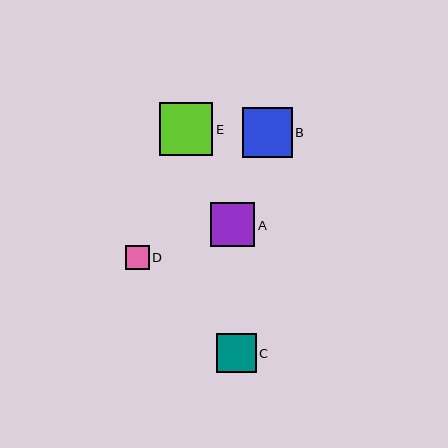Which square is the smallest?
Square D is the smallest with a size of approximately 23 pixels.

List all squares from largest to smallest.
From largest to smallest: E, B, A, C, D.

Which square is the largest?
Square E is the largest with a size of approximately 53 pixels.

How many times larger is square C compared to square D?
Square C is approximately 1.7 times the size of square D.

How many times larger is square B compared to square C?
Square B is approximately 1.3 times the size of square C.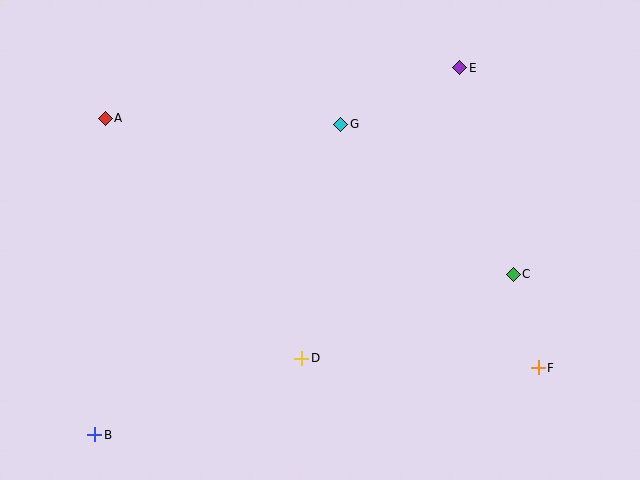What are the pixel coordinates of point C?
Point C is at (513, 274).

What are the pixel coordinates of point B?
Point B is at (95, 435).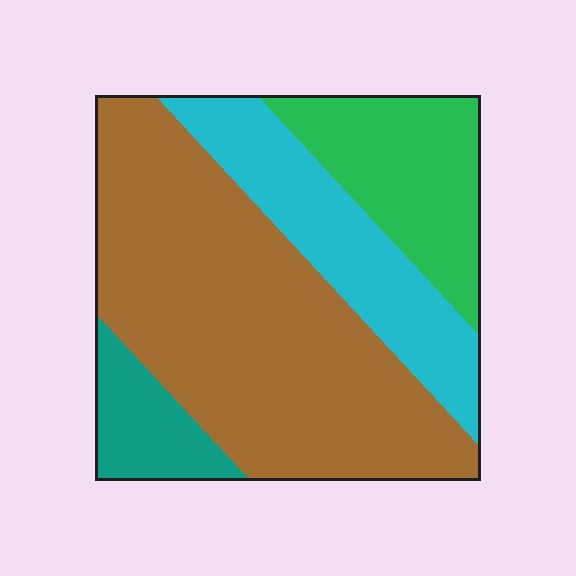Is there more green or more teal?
Green.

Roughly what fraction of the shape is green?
Green covers about 20% of the shape.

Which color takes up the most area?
Brown, at roughly 55%.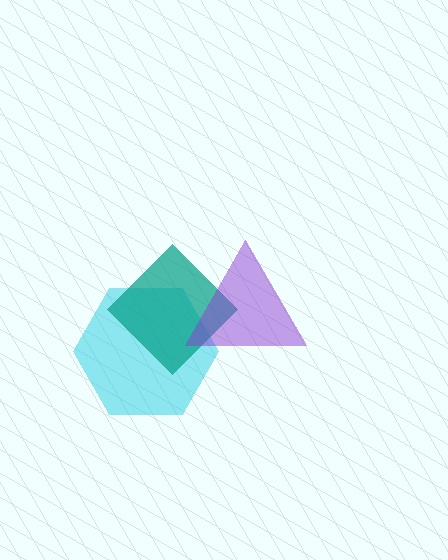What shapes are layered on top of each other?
The layered shapes are: a cyan hexagon, a teal diamond, a purple triangle.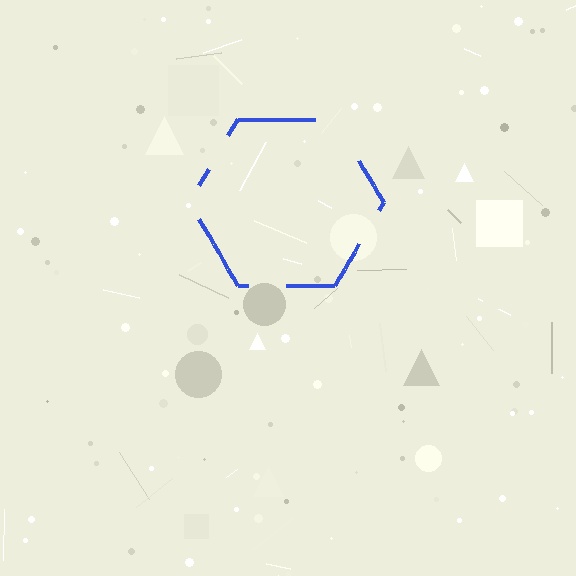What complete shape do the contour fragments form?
The contour fragments form a hexagon.